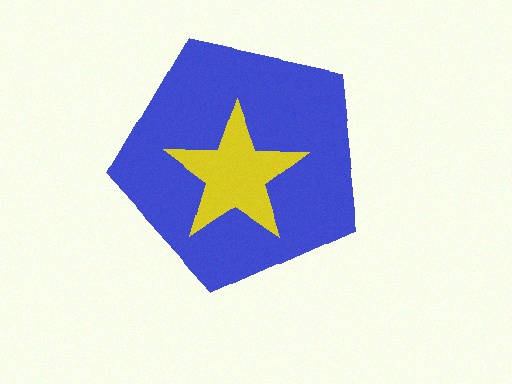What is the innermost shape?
The yellow star.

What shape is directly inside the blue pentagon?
The yellow star.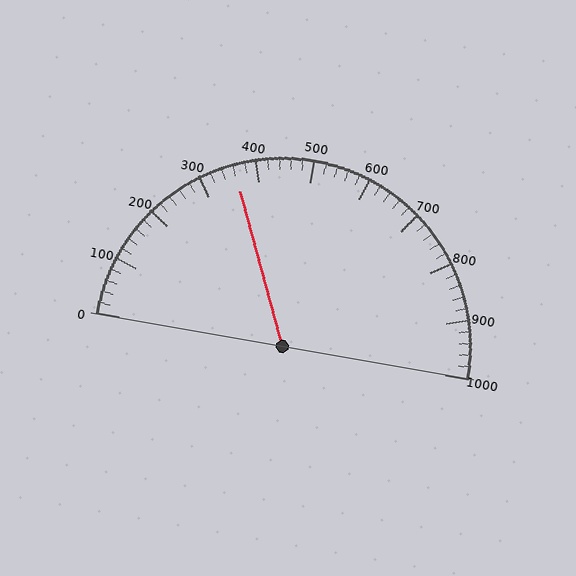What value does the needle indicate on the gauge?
The needle indicates approximately 360.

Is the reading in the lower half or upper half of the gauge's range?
The reading is in the lower half of the range (0 to 1000).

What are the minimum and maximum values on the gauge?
The gauge ranges from 0 to 1000.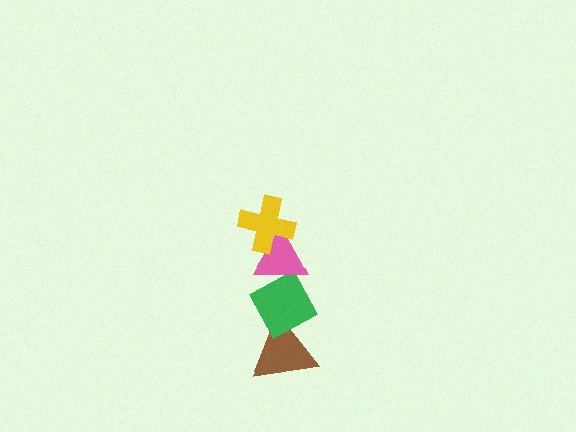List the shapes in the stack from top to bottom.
From top to bottom: the yellow cross, the pink triangle, the green diamond, the brown triangle.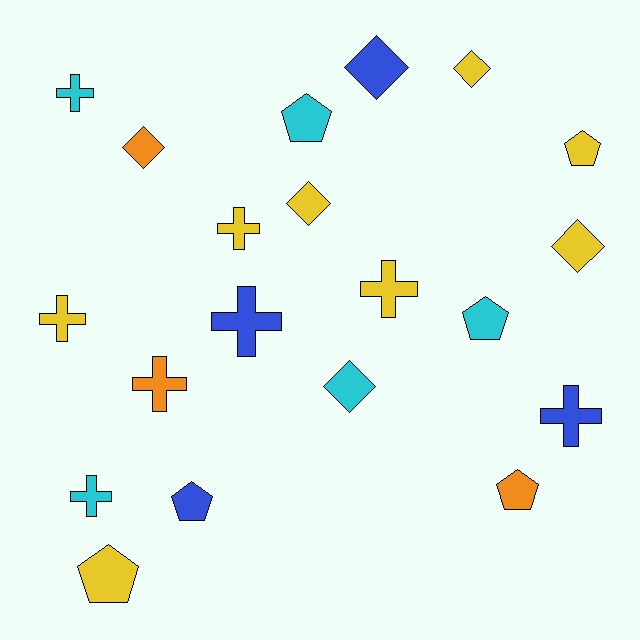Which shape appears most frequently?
Cross, with 8 objects.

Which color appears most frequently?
Yellow, with 8 objects.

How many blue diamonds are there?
There is 1 blue diamond.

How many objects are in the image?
There are 20 objects.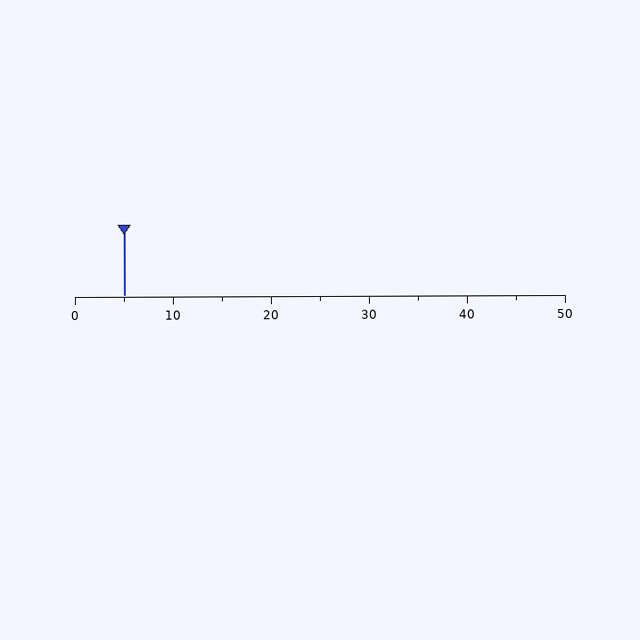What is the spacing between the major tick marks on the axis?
The major ticks are spaced 10 apart.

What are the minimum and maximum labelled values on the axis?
The axis runs from 0 to 50.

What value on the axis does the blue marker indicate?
The marker indicates approximately 5.